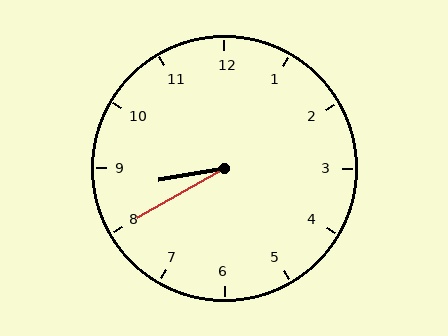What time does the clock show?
8:40.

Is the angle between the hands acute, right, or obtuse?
It is acute.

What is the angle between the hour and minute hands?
Approximately 20 degrees.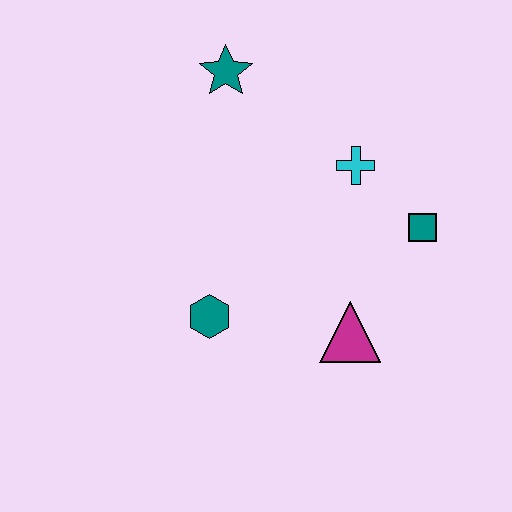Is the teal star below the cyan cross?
No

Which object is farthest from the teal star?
The magenta triangle is farthest from the teal star.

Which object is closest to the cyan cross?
The teal square is closest to the cyan cross.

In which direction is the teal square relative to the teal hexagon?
The teal square is to the right of the teal hexagon.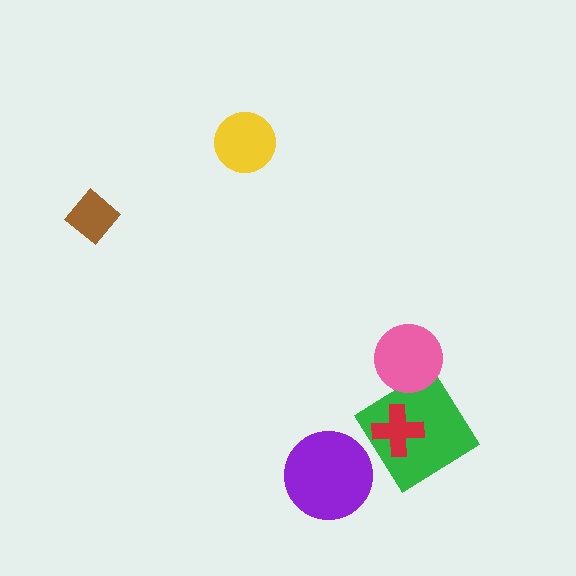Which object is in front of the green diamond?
The red cross is in front of the green diamond.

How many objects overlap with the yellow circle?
0 objects overlap with the yellow circle.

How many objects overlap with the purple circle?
0 objects overlap with the purple circle.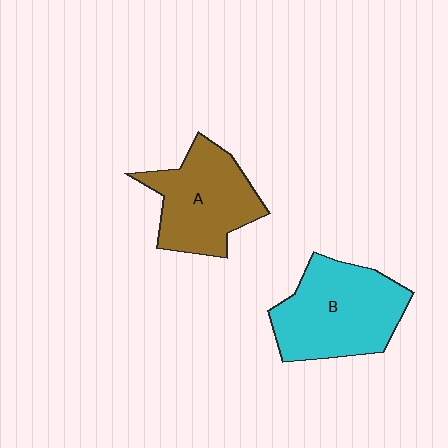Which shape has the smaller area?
Shape A (brown).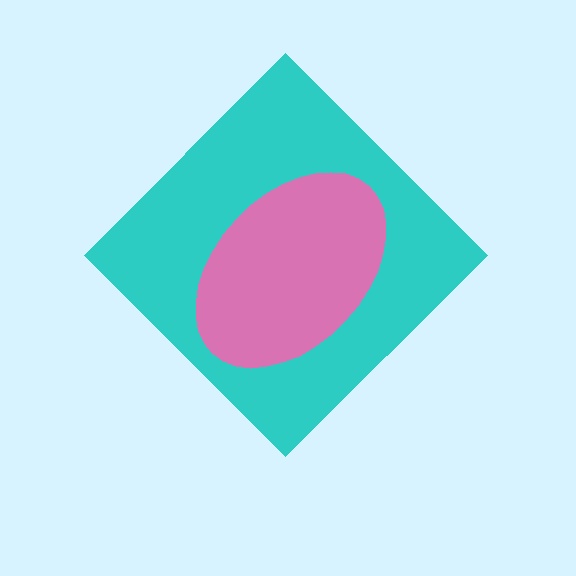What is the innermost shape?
The pink ellipse.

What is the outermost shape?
The cyan diamond.